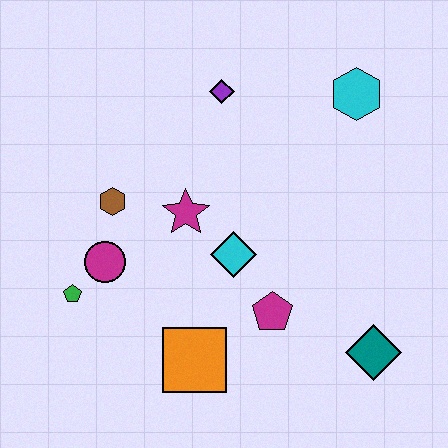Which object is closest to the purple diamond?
The magenta star is closest to the purple diamond.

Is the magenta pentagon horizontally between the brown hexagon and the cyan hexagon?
Yes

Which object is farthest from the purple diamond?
The teal diamond is farthest from the purple diamond.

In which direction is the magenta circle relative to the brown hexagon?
The magenta circle is below the brown hexagon.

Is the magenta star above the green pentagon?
Yes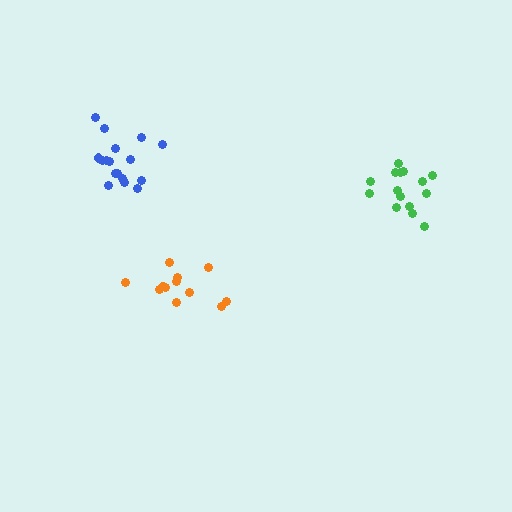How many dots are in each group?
Group 1: 12 dots, Group 2: 15 dots, Group 3: 17 dots (44 total).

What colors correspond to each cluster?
The clusters are colored: orange, green, blue.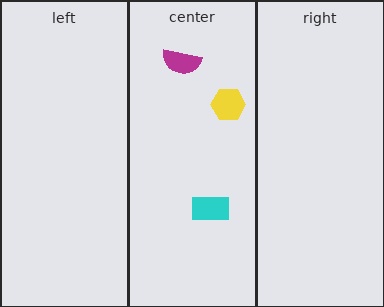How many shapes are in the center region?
3.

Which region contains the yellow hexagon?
The center region.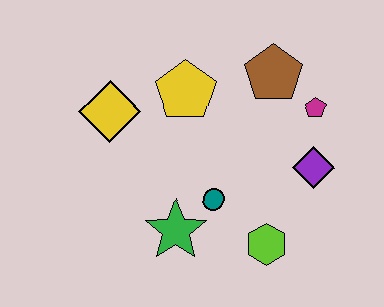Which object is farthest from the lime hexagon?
The yellow diamond is farthest from the lime hexagon.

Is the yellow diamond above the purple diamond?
Yes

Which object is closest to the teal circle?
The green star is closest to the teal circle.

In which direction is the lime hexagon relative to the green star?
The lime hexagon is to the right of the green star.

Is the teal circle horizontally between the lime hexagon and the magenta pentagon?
No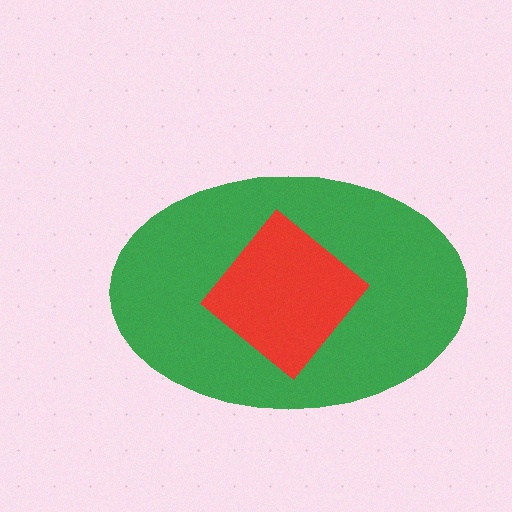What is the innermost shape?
The red diamond.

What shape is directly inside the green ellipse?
The red diamond.